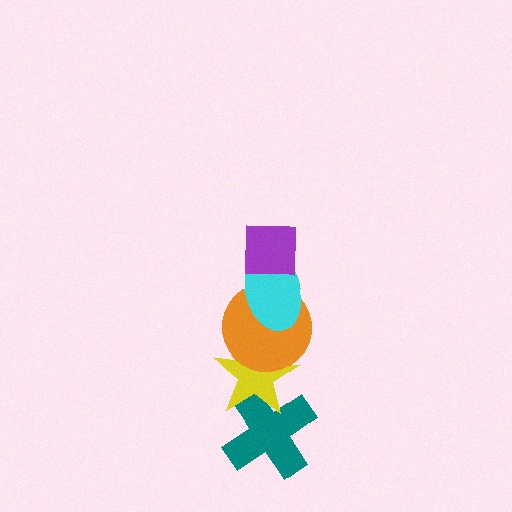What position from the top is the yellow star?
The yellow star is 4th from the top.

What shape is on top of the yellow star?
The orange circle is on top of the yellow star.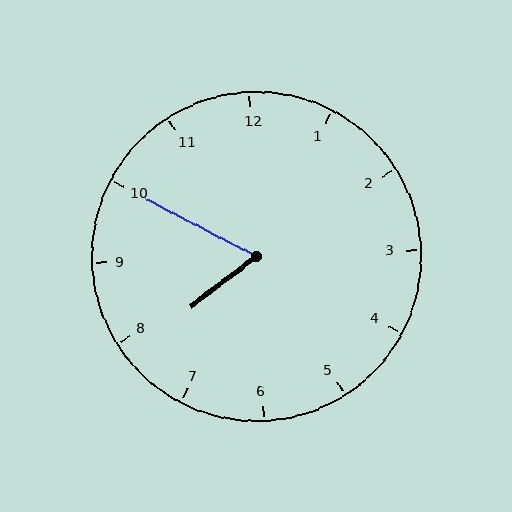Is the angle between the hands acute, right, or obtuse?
It is acute.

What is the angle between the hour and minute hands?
Approximately 65 degrees.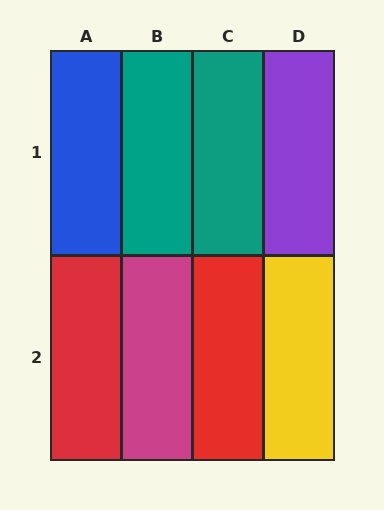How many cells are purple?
1 cell is purple.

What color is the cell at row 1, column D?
Purple.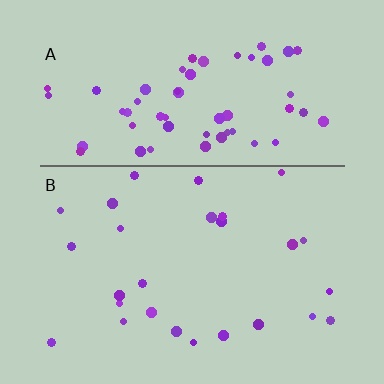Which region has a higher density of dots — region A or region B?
A (the top).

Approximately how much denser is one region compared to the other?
Approximately 2.3× — region A over region B.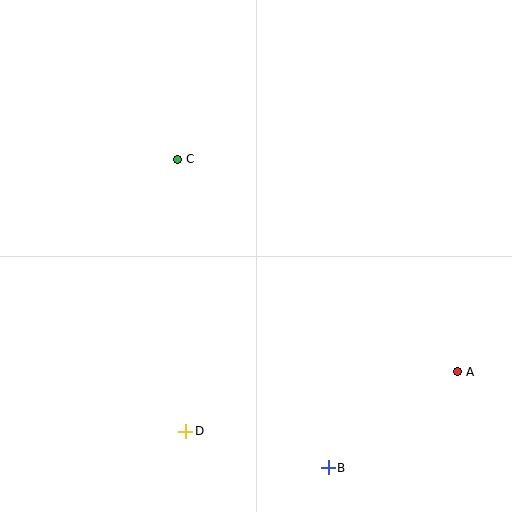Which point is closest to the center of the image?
Point C at (177, 159) is closest to the center.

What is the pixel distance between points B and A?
The distance between B and A is 160 pixels.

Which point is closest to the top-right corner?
Point C is closest to the top-right corner.